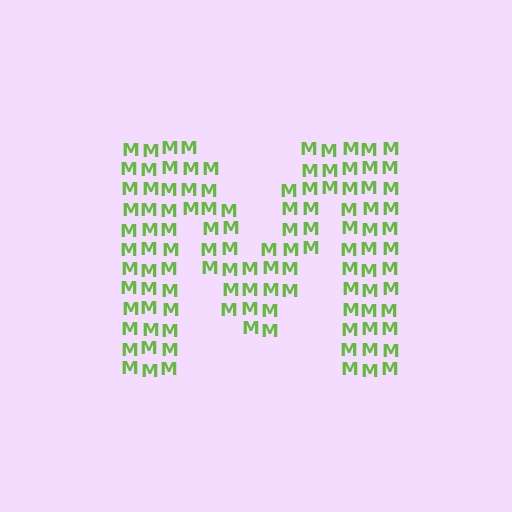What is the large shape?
The large shape is the letter M.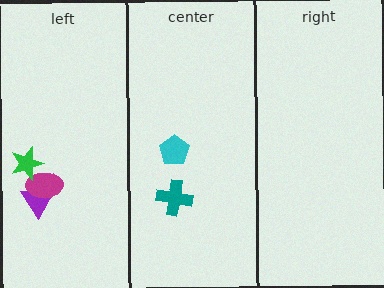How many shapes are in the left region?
3.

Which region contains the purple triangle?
The left region.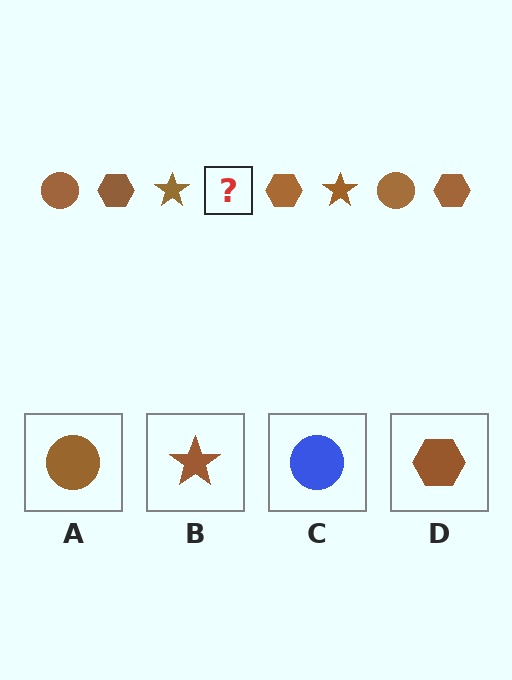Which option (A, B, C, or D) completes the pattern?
A.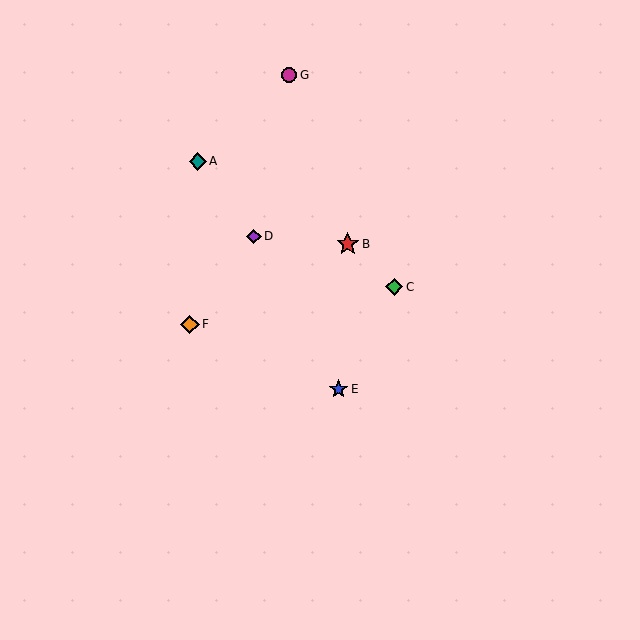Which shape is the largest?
The red star (labeled B) is the largest.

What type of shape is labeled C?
Shape C is a green diamond.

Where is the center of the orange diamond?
The center of the orange diamond is at (190, 324).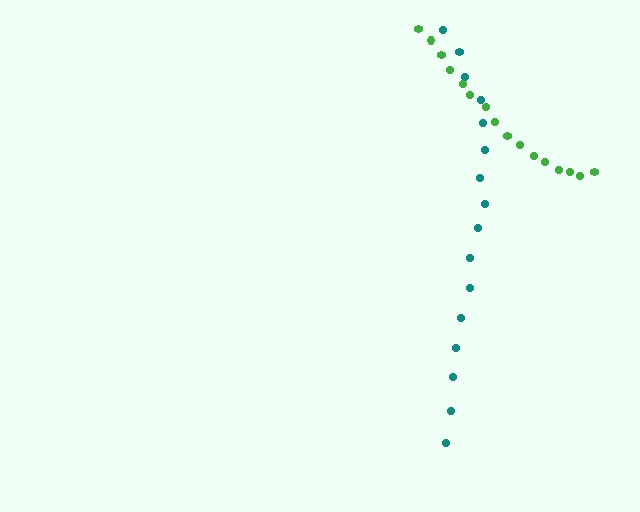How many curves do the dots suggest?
There are 2 distinct paths.